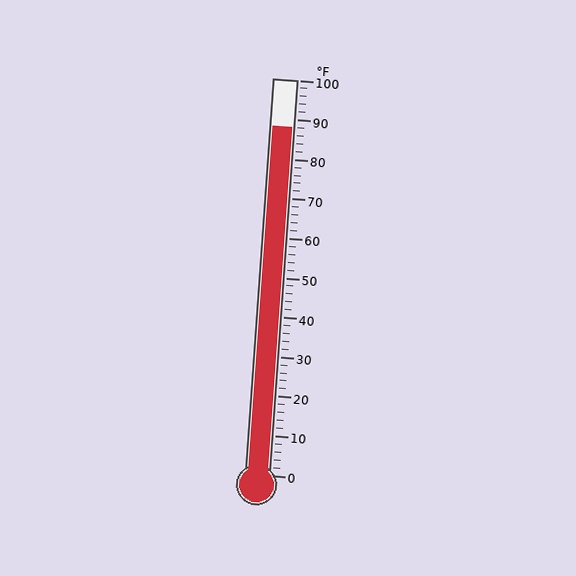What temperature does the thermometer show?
The thermometer shows approximately 88°F.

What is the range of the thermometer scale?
The thermometer scale ranges from 0°F to 100°F.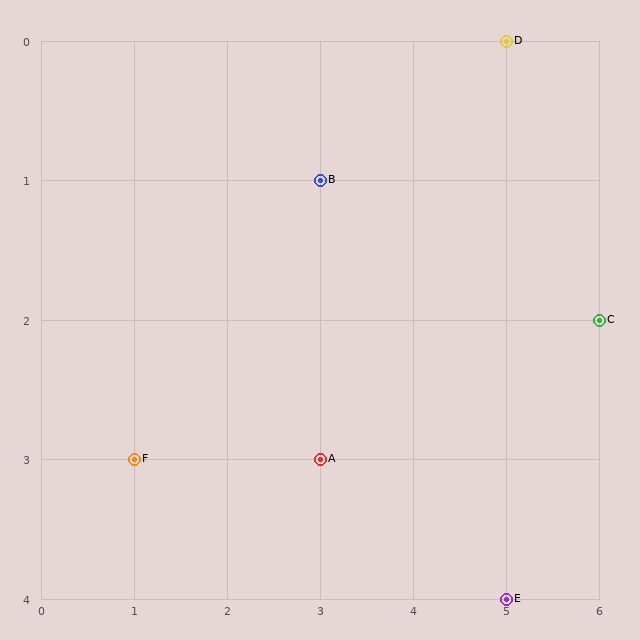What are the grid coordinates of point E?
Point E is at grid coordinates (5, 4).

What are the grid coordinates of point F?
Point F is at grid coordinates (1, 3).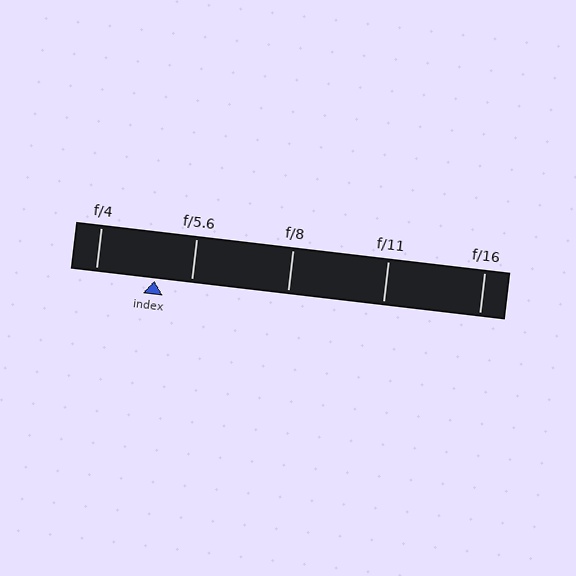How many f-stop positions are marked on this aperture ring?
There are 5 f-stop positions marked.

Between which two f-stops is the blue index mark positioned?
The index mark is between f/4 and f/5.6.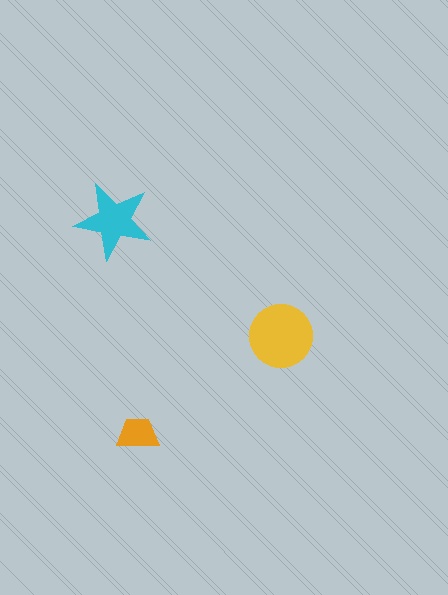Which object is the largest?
The yellow circle.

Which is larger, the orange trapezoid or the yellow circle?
The yellow circle.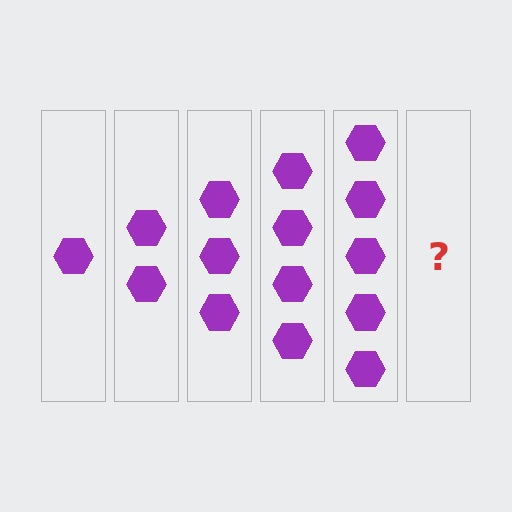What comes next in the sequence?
The next element should be 6 hexagons.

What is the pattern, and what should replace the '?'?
The pattern is that each step adds one more hexagon. The '?' should be 6 hexagons.